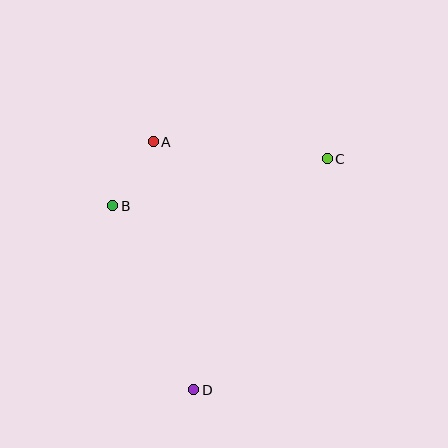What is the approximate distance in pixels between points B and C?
The distance between B and C is approximately 220 pixels.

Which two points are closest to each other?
Points A and B are closest to each other.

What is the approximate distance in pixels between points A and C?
The distance between A and C is approximately 175 pixels.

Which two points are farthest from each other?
Points C and D are farthest from each other.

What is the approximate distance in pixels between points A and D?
The distance between A and D is approximately 251 pixels.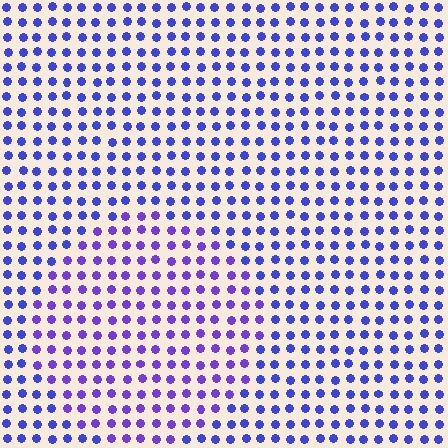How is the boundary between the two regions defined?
The boundary is defined purely by a slight shift in hue (about 26 degrees). Spacing, size, and orientation are identical on both sides.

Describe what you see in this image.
The image is filled with small blue elements in a uniform arrangement. A circle-shaped region is visible where the elements are tinted to a slightly different hue, forming a subtle color boundary.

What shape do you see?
I see a circle.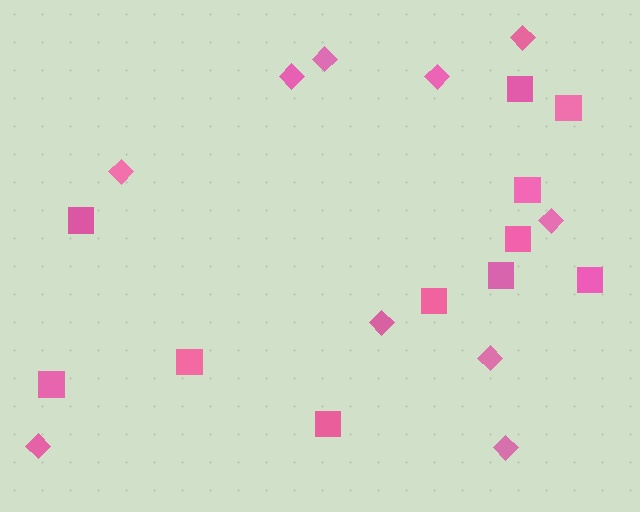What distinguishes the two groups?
There are 2 groups: one group of diamonds (10) and one group of squares (11).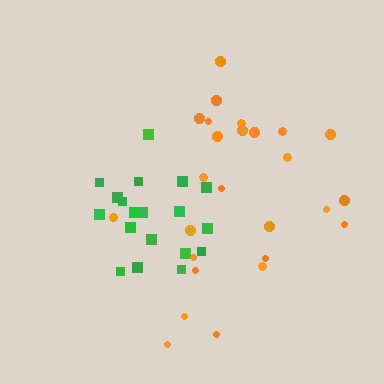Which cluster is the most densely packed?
Green.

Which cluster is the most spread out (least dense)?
Orange.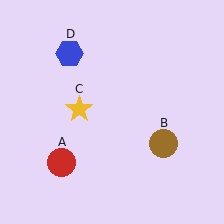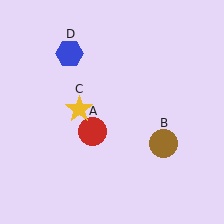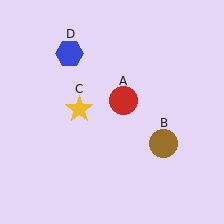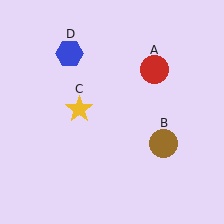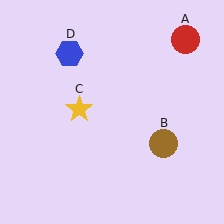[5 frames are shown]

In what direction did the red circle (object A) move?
The red circle (object A) moved up and to the right.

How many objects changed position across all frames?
1 object changed position: red circle (object A).